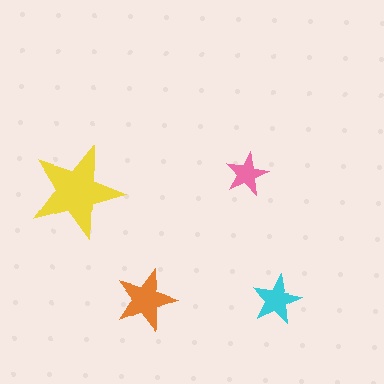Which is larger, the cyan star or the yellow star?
The yellow one.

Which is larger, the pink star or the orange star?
The orange one.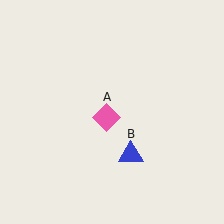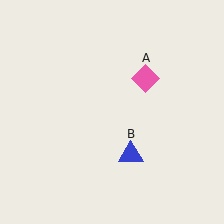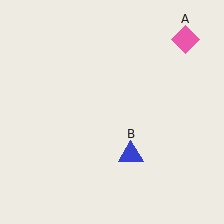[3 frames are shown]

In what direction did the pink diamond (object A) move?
The pink diamond (object A) moved up and to the right.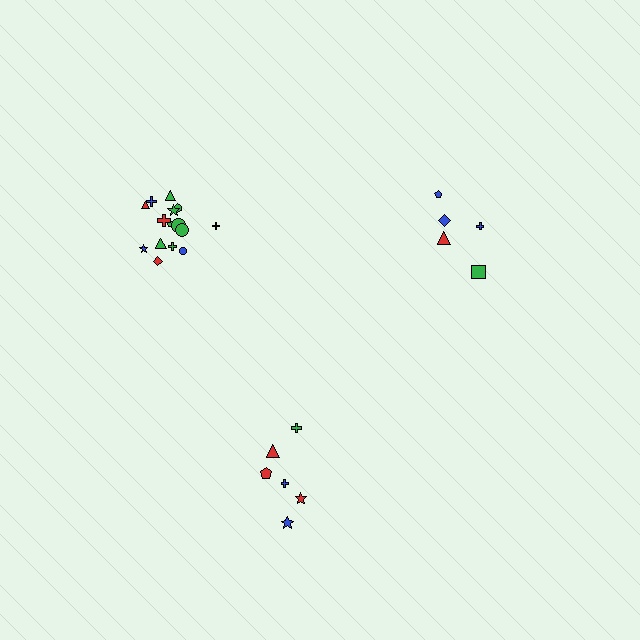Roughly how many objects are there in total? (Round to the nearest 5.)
Roughly 25 objects in total.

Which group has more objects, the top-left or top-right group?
The top-left group.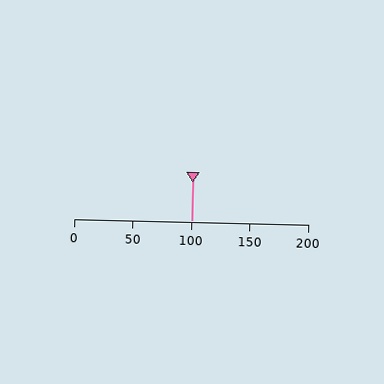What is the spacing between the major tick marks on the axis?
The major ticks are spaced 50 apart.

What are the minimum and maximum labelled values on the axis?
The axis runs from 0 to 200.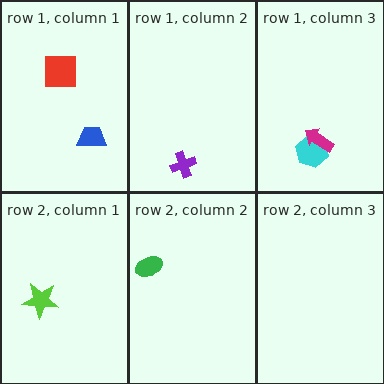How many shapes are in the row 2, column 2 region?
1.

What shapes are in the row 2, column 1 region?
The lime star.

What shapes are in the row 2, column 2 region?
The green ellipse.